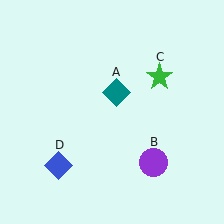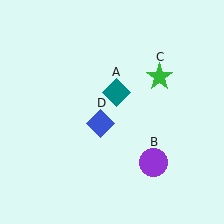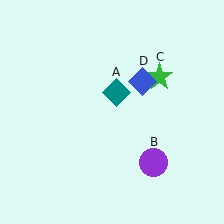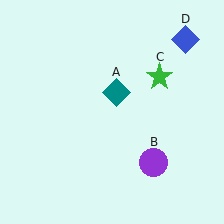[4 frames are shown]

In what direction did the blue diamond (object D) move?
The blue diamond (object D) moved up and to the right.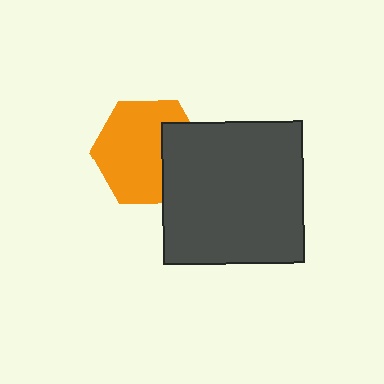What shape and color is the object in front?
The object in front is a dark gray square.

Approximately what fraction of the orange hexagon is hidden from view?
Roughly 30% of the orange hexagon is hidden behind the dark gray square.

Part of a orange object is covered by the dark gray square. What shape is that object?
It is a hexagon.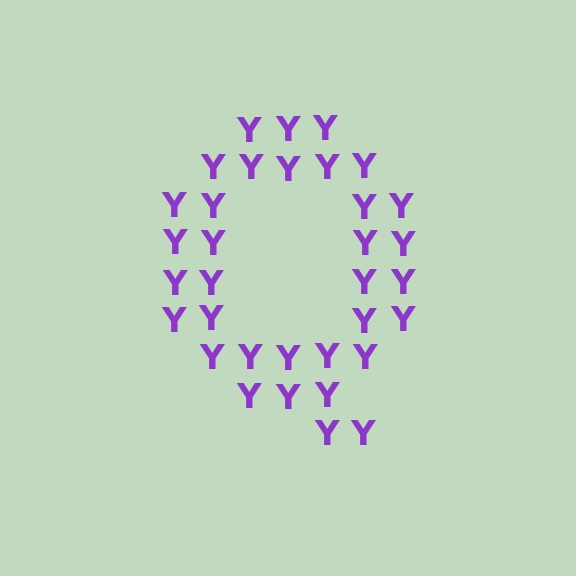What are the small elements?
The small elements are letter Y's.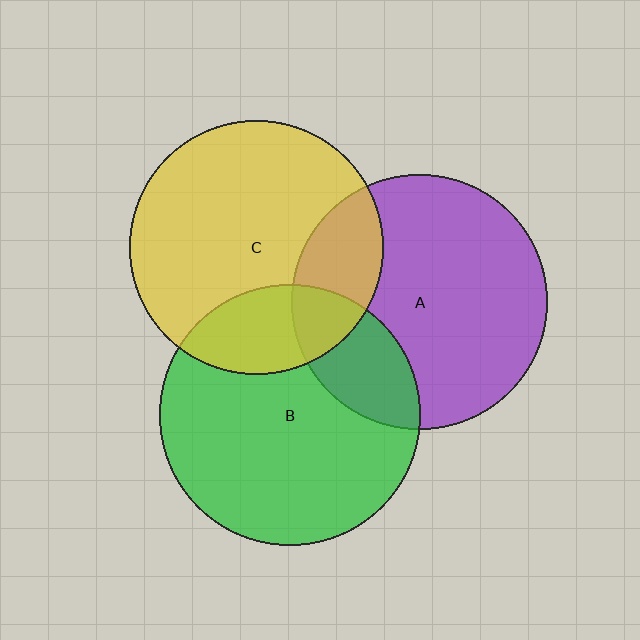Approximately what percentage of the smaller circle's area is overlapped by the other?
Approximately 20%.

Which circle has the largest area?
Circle B (green).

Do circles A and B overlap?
Yes.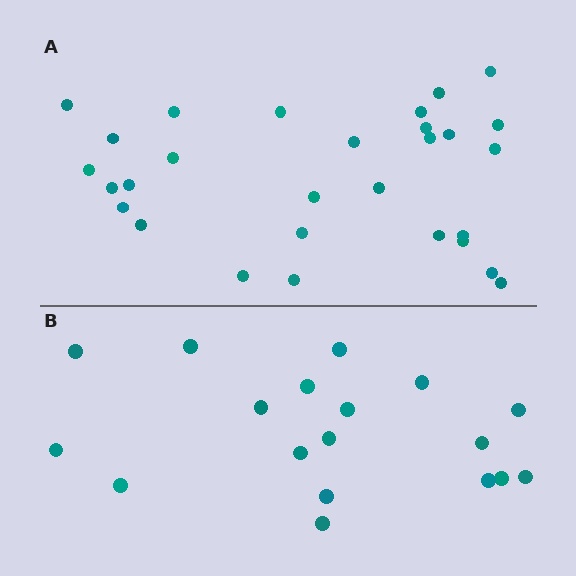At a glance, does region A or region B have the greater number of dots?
Region A (the top region) has more dots.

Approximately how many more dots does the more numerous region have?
Region A has roughly 12 or so more dots than region B.